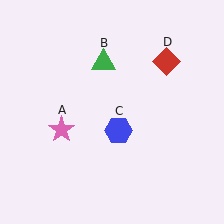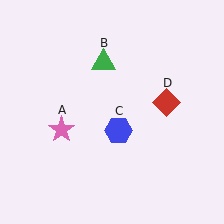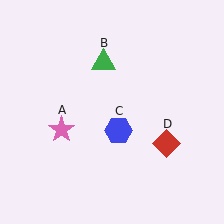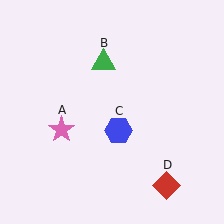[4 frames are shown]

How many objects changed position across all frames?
1 object changed position: red diamond (object D).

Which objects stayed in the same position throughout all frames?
Pink star (object A) and green triangle (object B) and blue hexagon (object C) remained stationary.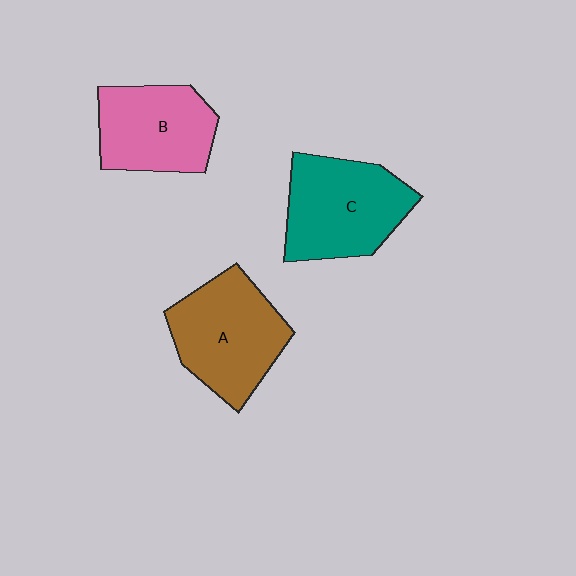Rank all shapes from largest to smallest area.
From largest to smallest: C (teal), A (brown), B (pink).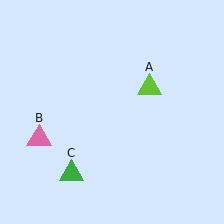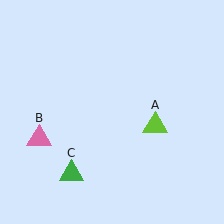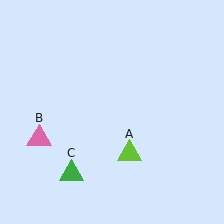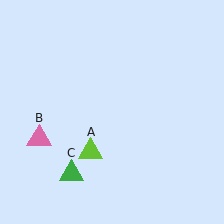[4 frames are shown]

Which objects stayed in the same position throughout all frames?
Pink triangle (object B) and green triangle (object C) remained stationary.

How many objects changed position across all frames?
1 object changed position: lime triangle (object A).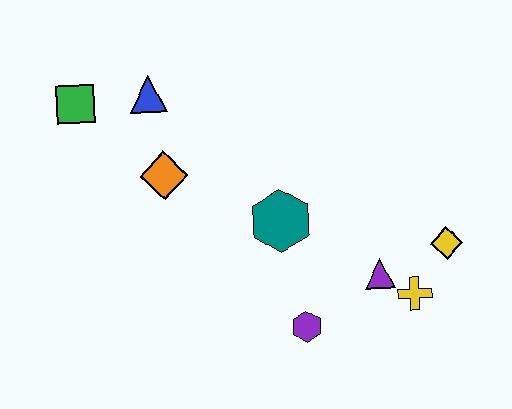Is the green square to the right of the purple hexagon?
No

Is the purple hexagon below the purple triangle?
Yes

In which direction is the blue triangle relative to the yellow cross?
The blue triangle is to the left of the yellow cross.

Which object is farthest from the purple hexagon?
The green square is farthest from the purple hexagon.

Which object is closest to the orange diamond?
The blue triangle is closest to the orange diamond.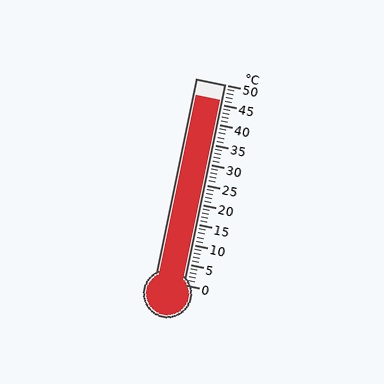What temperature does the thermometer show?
The thermometer shows approximately 46°C.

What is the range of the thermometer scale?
The thermometer scale ranges from 0°C to 50°C.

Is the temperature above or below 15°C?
The temperature is above 15°C.